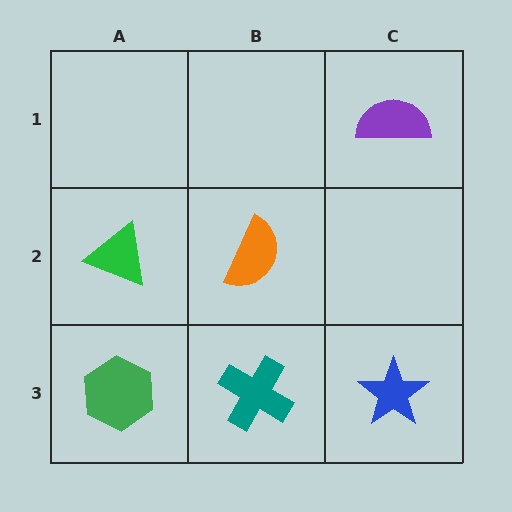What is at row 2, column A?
A green triangle.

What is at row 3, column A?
A green hexagon.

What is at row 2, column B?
An orange semicircle.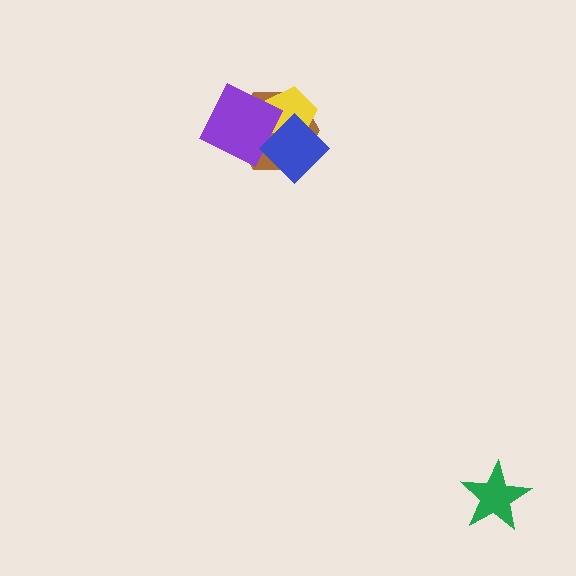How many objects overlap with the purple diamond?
3 objects overlap with the purple diamond.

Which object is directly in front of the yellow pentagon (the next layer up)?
The purple diamond is directly in front of the yellow pentagon.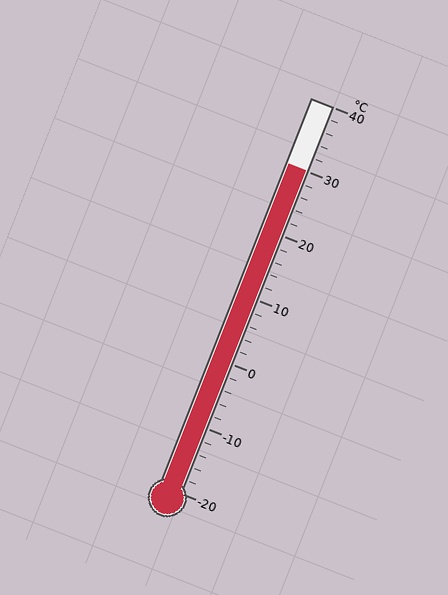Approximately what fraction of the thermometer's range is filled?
The thermometer is filled to approximately 85% of its range.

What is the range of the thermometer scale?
The thermometer scale ranges from -20°C to 40°C.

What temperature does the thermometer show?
The thermometer shows approximately 30°C.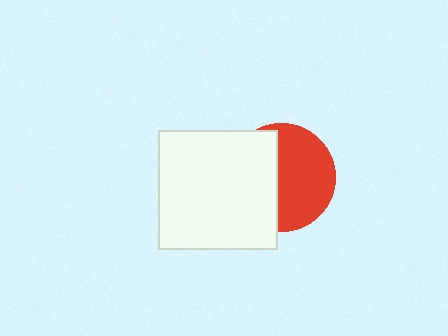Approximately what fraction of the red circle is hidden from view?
Roughly 44% of the red circle is hidden behind the white square.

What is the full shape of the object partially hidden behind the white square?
The partially hidden object is a red circle.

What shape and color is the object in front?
The object in front is a white square.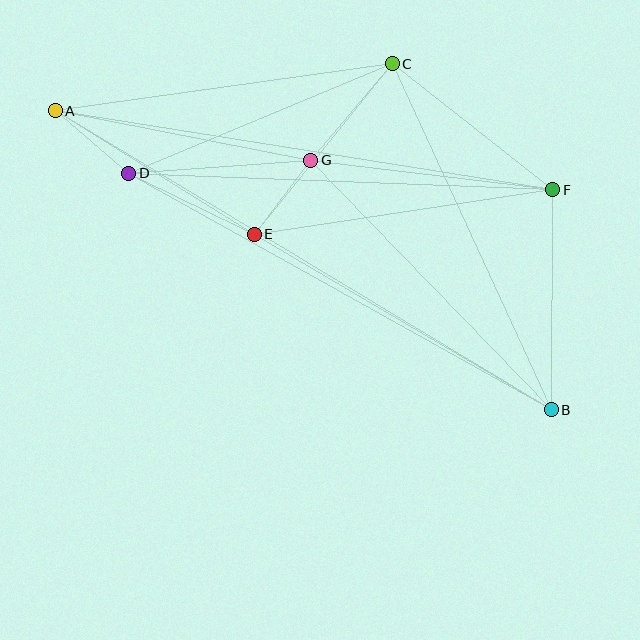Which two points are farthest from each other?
Points A and B are farthest from each other.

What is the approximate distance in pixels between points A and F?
The distance between A and F is approximately 504 pixels.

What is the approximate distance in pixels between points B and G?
The distance between B and G is approximately 347 pixels.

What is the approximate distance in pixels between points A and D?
The distance between A and D is approximately 97 pixels.